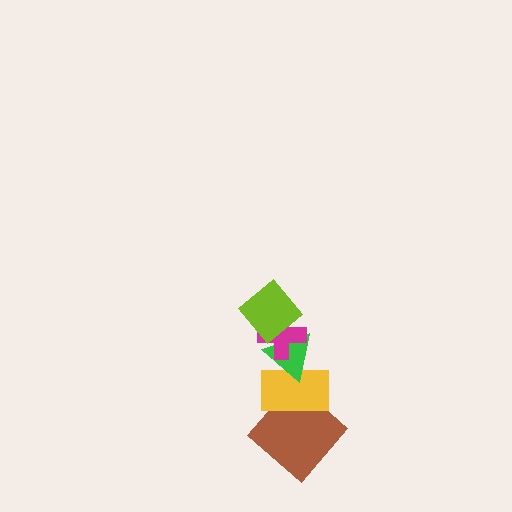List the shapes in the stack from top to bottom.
From top to bottom: the lime diamond, the magenta cross, the green triangle, the yellow rectangle, the brown diamond.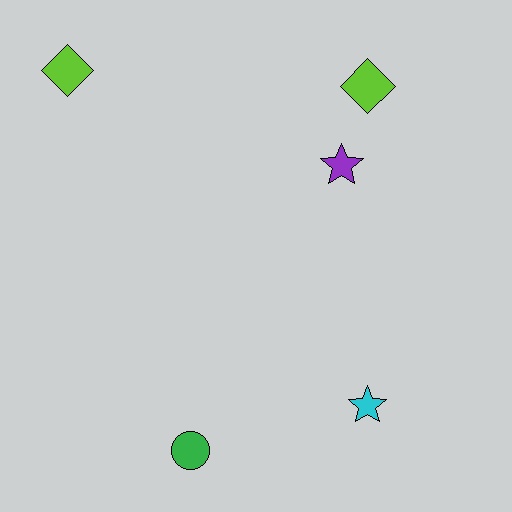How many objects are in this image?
There are 5 objects.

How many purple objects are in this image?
There is 1 purple object.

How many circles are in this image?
There is 1 circle.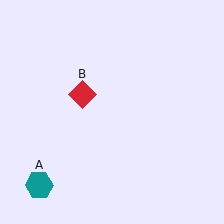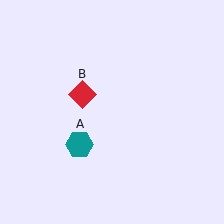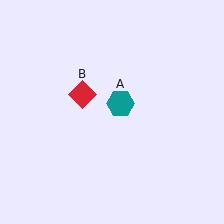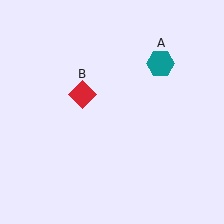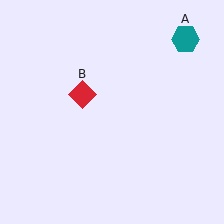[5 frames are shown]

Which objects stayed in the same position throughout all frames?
Red diamond (object B) remained stationary.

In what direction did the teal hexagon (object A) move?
The teal hexagon (object A) moved up and to the right.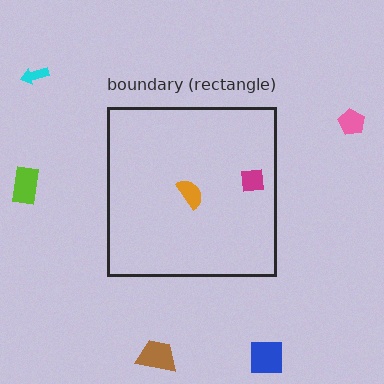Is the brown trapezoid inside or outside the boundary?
Outside.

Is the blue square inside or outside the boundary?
Outside.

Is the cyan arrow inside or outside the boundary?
Outside.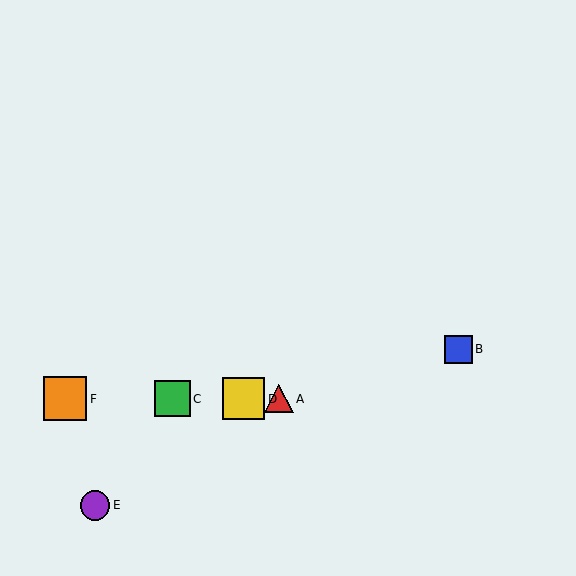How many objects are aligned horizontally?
4 objects (A, C, D, F) are aligned horizontally.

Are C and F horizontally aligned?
Yes, both are at y≈399.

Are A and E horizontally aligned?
No, A is at y≈399 and E is at y≈505.